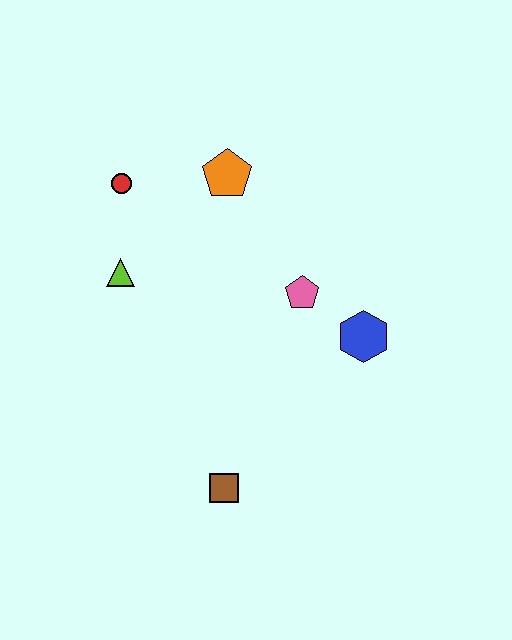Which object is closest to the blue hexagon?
The pink pentagon is closest to the blue hexagon.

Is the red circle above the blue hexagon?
Yes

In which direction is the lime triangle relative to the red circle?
The lime triangle is below the red circle.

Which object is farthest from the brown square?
The red circle is farthest from the brown square.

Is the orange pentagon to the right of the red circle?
Yes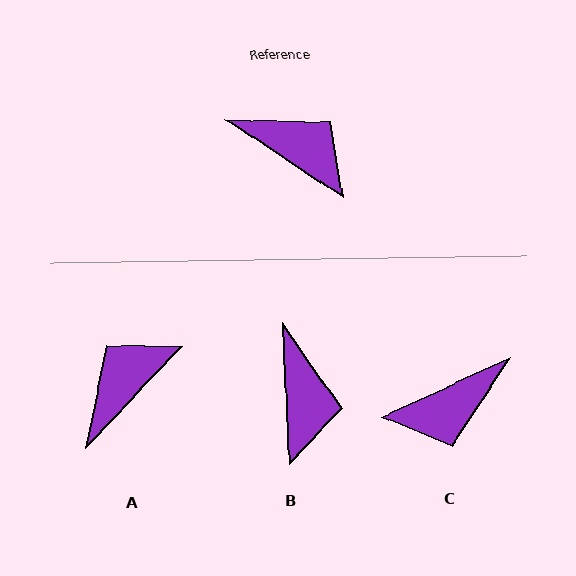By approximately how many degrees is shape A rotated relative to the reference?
Approximately 80 degrees counter-clockwise.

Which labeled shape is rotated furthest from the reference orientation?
C, about 122 degrees away.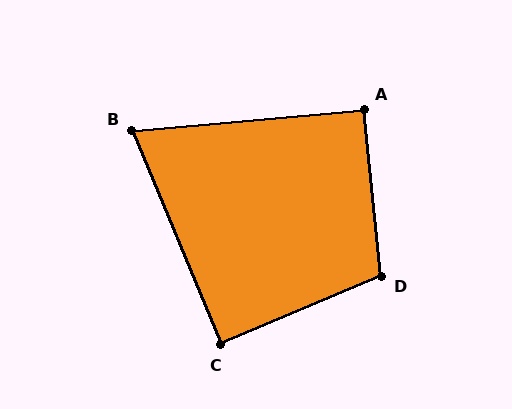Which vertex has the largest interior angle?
D, at approximately 107 degrees.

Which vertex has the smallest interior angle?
B, at approximately 73 degrees.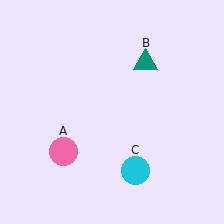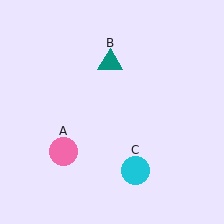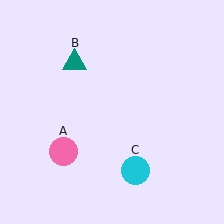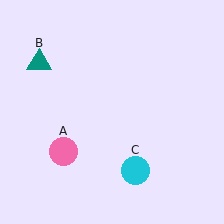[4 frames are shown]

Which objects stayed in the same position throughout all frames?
Pink circle (object A) and cyan circle (object C) remained stationary.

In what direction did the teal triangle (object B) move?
The teal triangle (object B) moved left.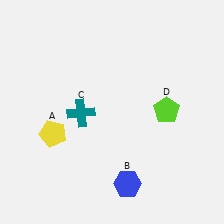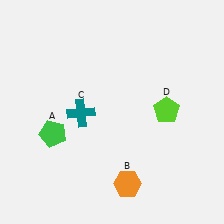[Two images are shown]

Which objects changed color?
A changed from yellow to green. B changed from blue to orange.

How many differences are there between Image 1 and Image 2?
There are 2 differences between the two images.